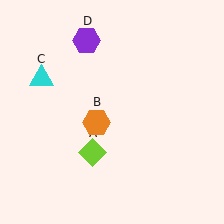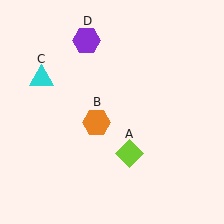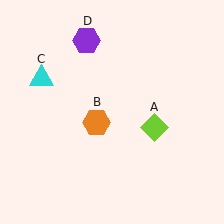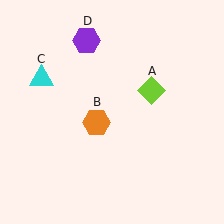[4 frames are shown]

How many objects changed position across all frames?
1 object changed position: lime diamond (object A).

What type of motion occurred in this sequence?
The lime diamond (object A) rotated counterclockwise around the center of the scene.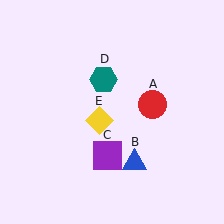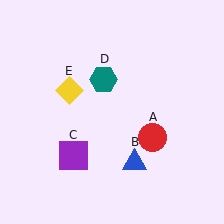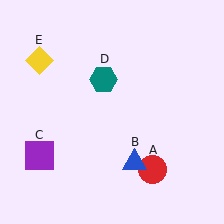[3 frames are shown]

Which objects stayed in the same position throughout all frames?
Blue triangle (object B) and teal hexagon (object D) remained stationary.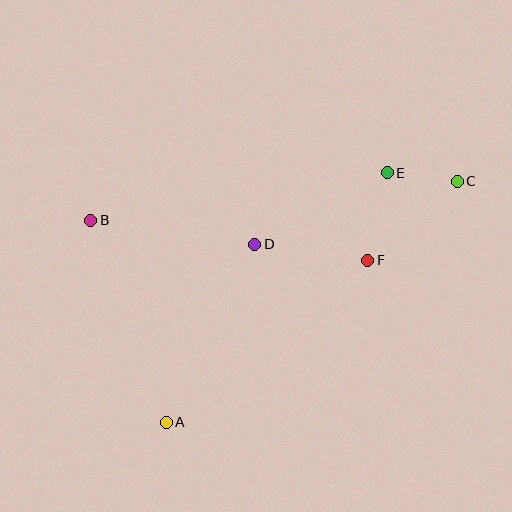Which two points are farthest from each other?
Points A and C are farthest from each other.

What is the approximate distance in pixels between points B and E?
The distance between B and E is approximately 300 pixels.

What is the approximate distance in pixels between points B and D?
The distance between B and D is approximately 165 pixels.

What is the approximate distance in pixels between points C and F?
The distance between C and F is approximately 120 pixels.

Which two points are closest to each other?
Points C and E are closest to each other.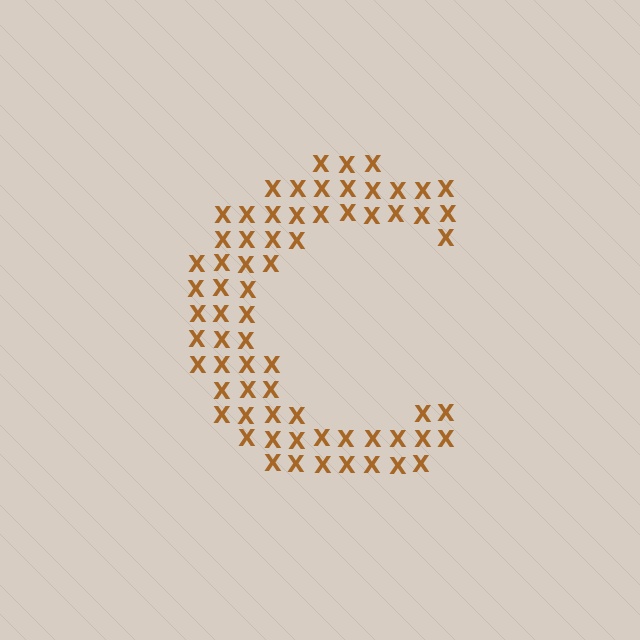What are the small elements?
The small elements are letter X's.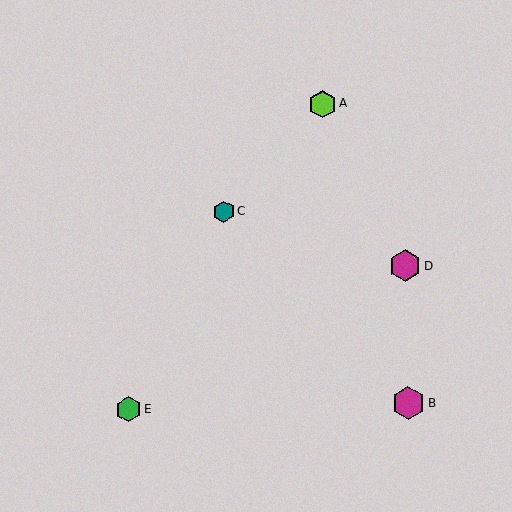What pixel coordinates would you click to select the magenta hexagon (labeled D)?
Click at (405, 266) to select the magenta hexagon D.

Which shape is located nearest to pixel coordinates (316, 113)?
The lime hexagon (labeled A) at (323, 104) is nearest to that location.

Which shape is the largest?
The magenta hexagon (labeled B) is the largest.